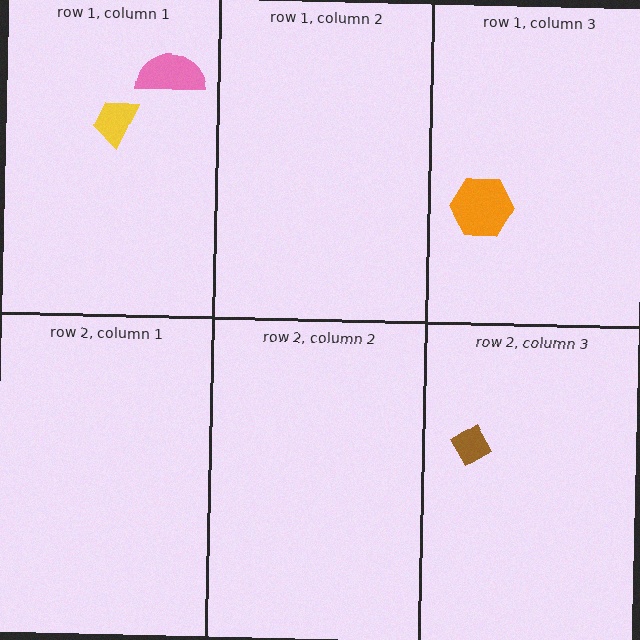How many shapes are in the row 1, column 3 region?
1.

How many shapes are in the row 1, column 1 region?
2.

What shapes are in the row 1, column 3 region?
The orange hexagon.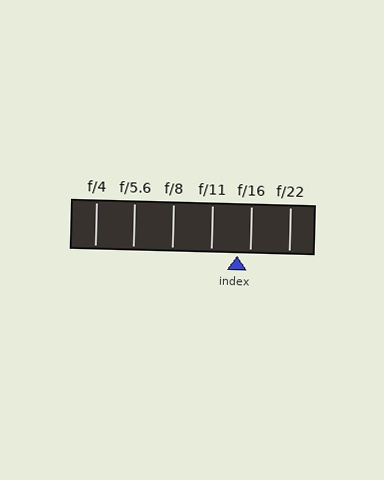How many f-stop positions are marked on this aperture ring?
There are 6 f-stop positions marked.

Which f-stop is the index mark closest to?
The index mark is closest to f/16.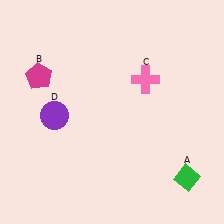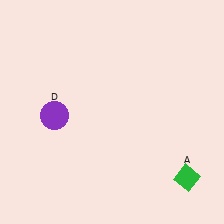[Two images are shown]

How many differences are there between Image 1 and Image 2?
There are 2 differences between the two images.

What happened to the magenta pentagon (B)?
The magenta pentagon (B) was removed in Image 2. It was in the top-left area of Image 1.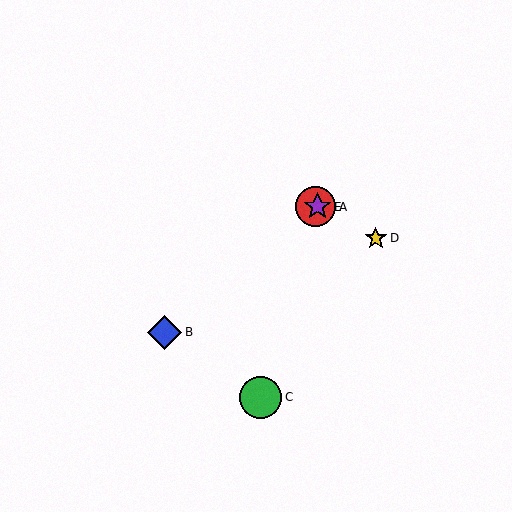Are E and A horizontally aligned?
Yes, both are at y≈207.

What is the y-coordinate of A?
Object A is at y≈207.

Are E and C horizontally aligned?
No, E is at y≈207 and C is at y≈397.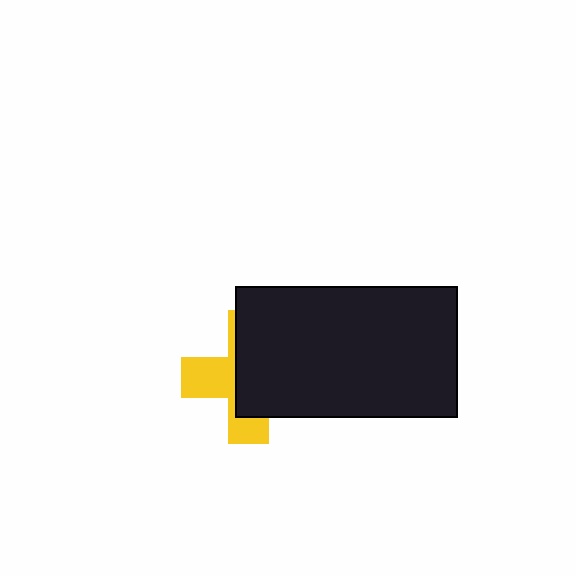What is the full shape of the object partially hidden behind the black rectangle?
The partially hidden object is a yellow cross.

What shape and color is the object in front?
The object in front is a black rectangle.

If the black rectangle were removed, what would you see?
You would see the complete yellow cross.